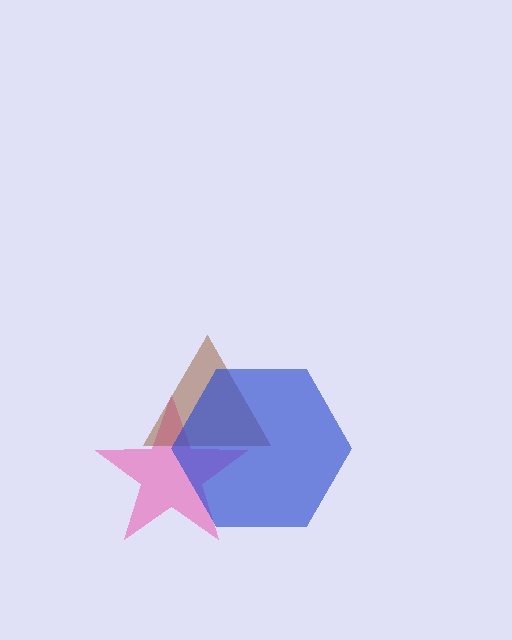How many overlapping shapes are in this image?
There are 3 overlapping shapes in the image.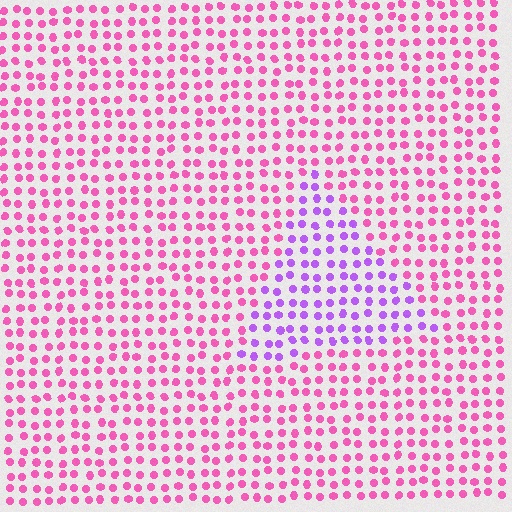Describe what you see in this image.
The image is filled with small pink elements in a uniform arrangement. A triangle-shaped region is visible where the elements are tinted to a slightly different hue, forming a subtle color boundary.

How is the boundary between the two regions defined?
The boundary is defined purely by a slight shift in hue (about 46 degrees). Spacing, size, and orientation are identical on both sides.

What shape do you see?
I see a triangle.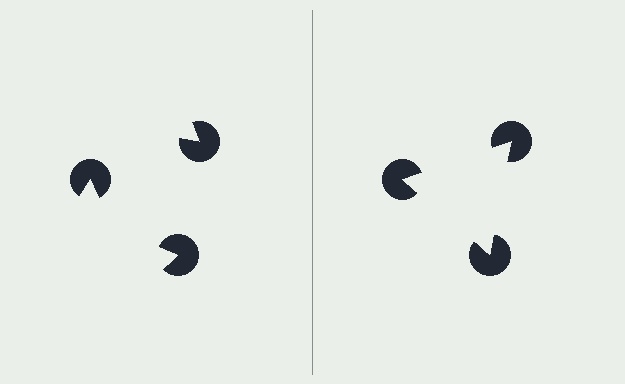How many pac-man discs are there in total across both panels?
6 — 3 on each side.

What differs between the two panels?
The pac-man discs are positioned identically on both sides; only the wedge orientations differ. On the right they align to a triangle; on the left they are misaligned.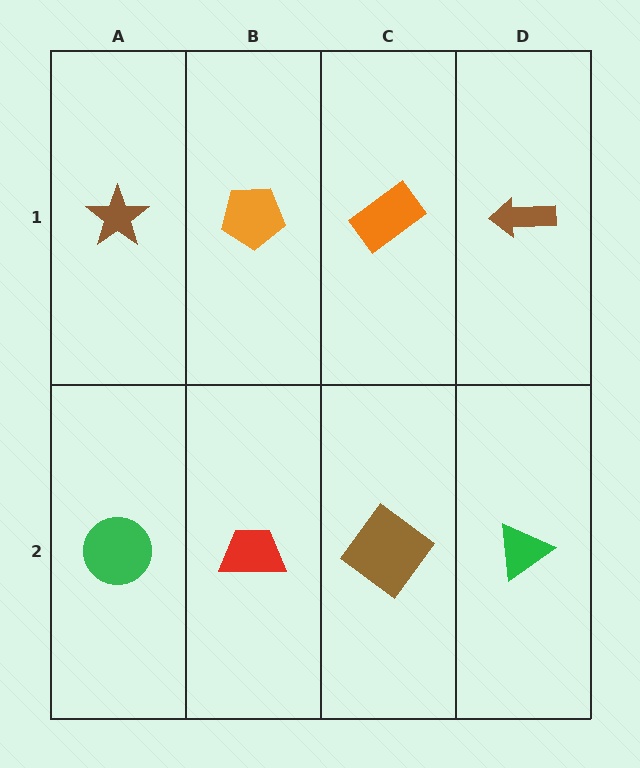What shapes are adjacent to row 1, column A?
A green circle (row 2, column A), an orange pentagon (row 1, column B).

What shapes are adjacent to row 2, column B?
An orange pentagon (row 1, column B), a green circle (row 2, column A), a brown diamond (row 2, column C).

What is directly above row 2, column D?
A brown arrow.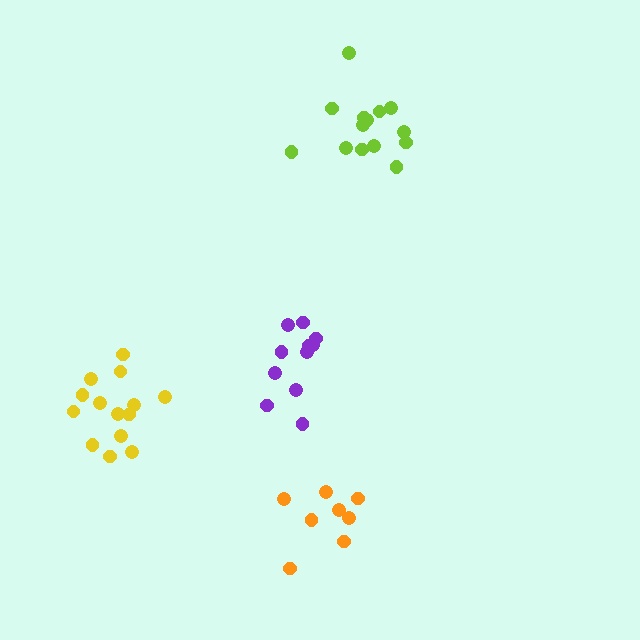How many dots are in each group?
Group 1: 14 dots, Group 2: 11 dots, Group 3: 8 dots, Group 4: 14 dots (47 total).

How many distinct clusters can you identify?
There are 4 distinct clusters.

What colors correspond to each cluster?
The clusters are colored: lime, purple, orange, yellow.